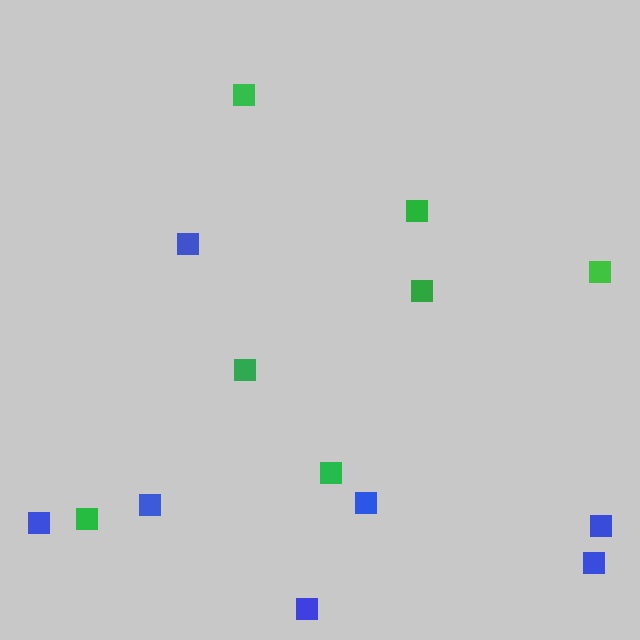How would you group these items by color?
There are 2 groups: one group of blue squares (7) and one group of green squares (7).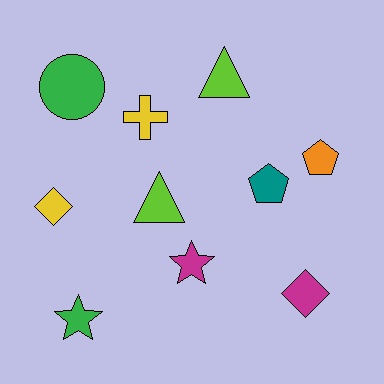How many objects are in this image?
There are 10 objects.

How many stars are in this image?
There are 2 stars.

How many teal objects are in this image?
There is 1 teal object.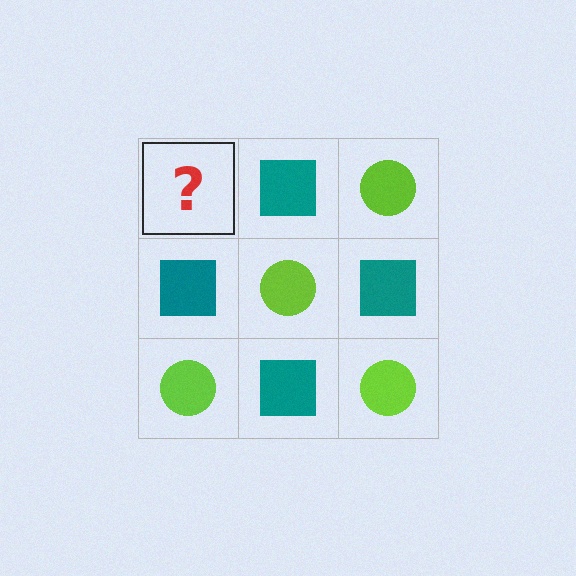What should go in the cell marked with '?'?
The missing cell should contain a lime circle.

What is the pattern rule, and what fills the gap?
The rule is that it alternates lime circle and teal square in a checkerboard pattern. The gap should be filled with a lime circle.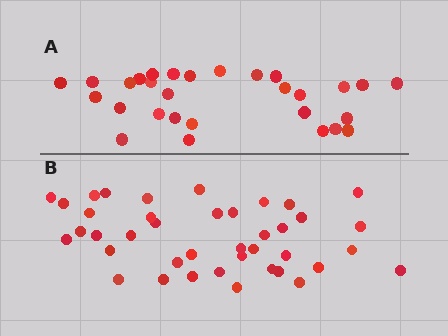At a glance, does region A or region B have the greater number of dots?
Region B (the bottom region) has more dots.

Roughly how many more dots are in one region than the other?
Region B has roughly 12 or so more dots than region A.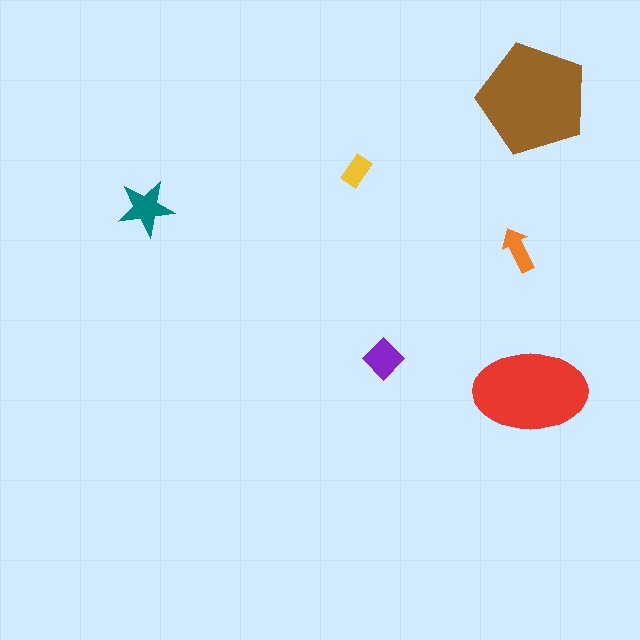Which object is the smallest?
The yellow rectangle.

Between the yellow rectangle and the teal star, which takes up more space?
The teal star.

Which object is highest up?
The brown pentagon is topmost.